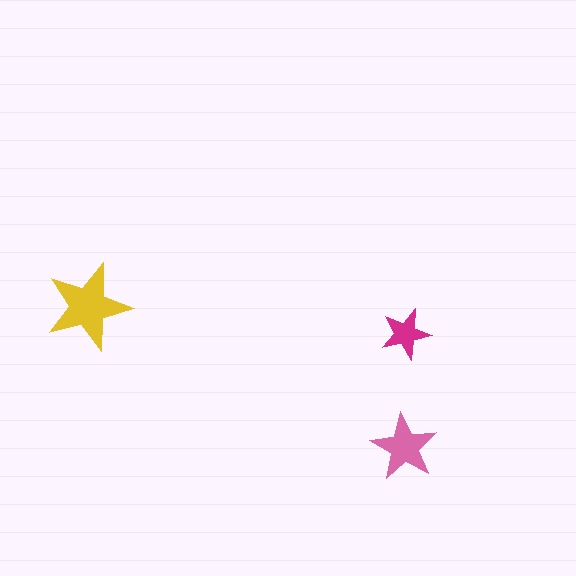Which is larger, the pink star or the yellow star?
The yellow one.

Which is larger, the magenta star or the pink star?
The pink one.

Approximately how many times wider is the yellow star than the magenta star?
About 1.5 times wider.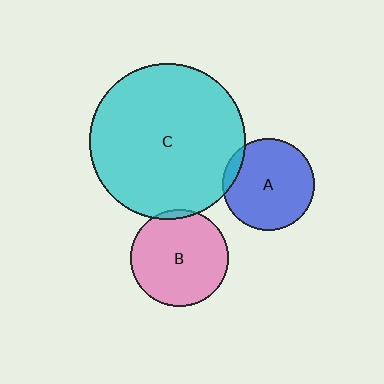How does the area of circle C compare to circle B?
Approximately 2.6 times.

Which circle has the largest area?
Circle C (cyan).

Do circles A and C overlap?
Yes.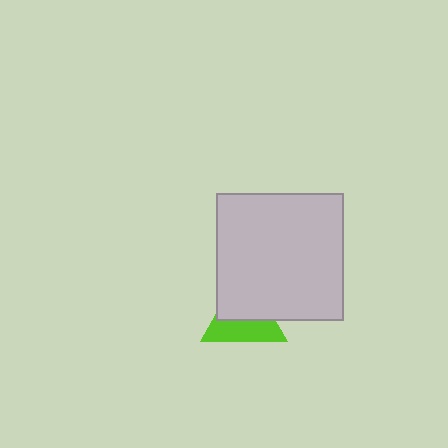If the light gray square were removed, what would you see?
You would see the complete lime triangle.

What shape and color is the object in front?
The object in front is a light gray square.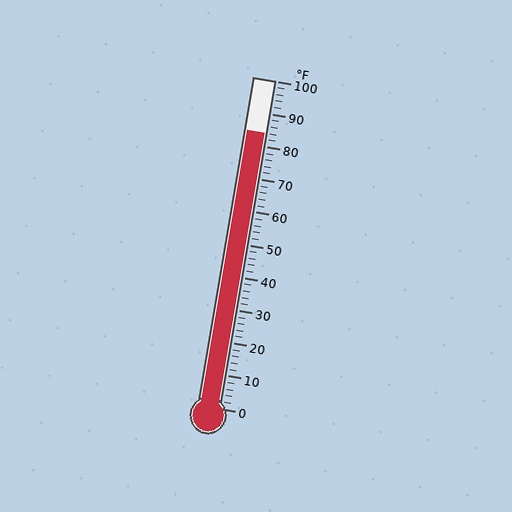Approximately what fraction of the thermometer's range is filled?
The thermometer is filled to approximately 85% of its range.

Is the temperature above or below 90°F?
The temperature is below 90°F.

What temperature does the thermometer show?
The thermometer shows approximately 84°F.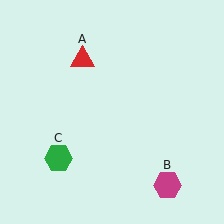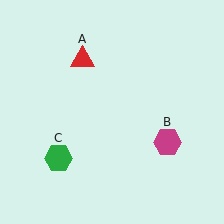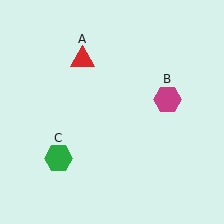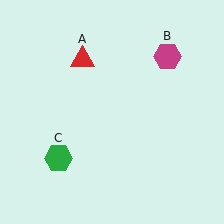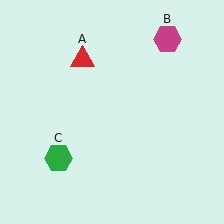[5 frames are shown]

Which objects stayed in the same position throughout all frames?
Red triangle (object A) and green hexagon (object C) remained stationary.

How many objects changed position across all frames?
1 object changed position: magenta hexagon (object B).